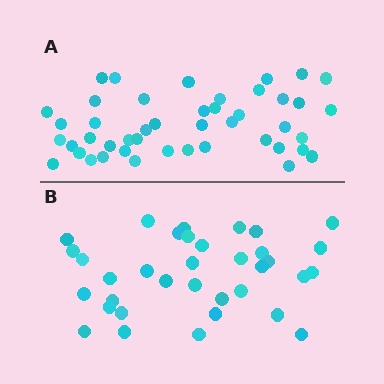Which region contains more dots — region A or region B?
Region A (the top region) has more dots.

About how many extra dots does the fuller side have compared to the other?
Region A has roughly 10 or so more dots than region B.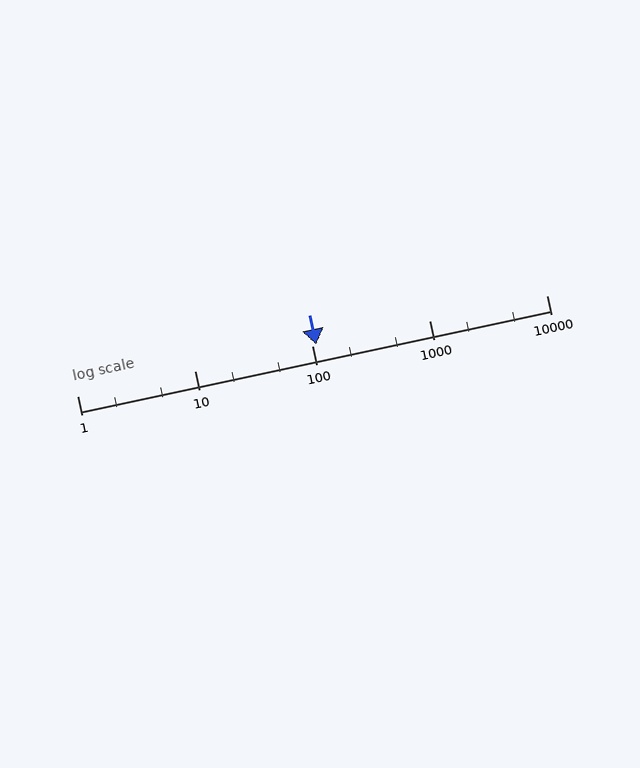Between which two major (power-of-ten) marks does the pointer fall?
The pointer is between 100 and 1000.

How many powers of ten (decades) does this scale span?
The scale spans 4 decades, from 1 to 10000.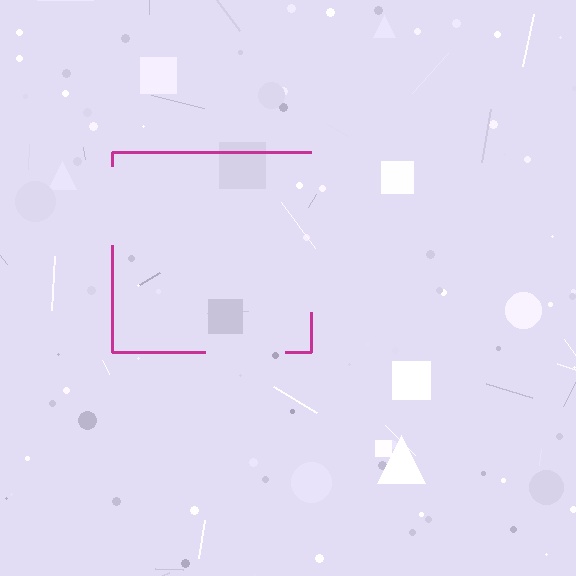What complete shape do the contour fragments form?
The contour fragments form a square.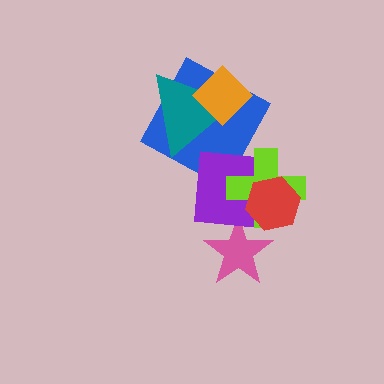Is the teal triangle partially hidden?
Yes, it is partially covered by another shape.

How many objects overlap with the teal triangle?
2 objects overlap with the teal triangle.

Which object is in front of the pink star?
The purple square is in front of the pink star.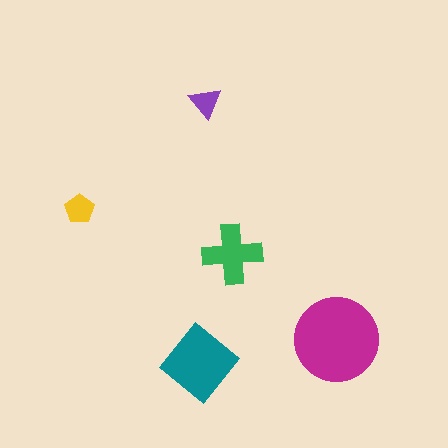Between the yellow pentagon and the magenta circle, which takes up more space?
The magenta circle.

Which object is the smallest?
The purple triangle.